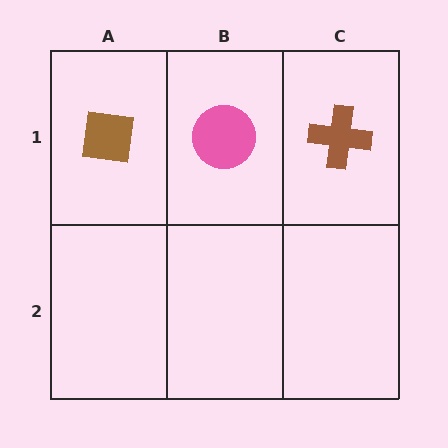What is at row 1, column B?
A pink circle.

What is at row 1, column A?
A brown square.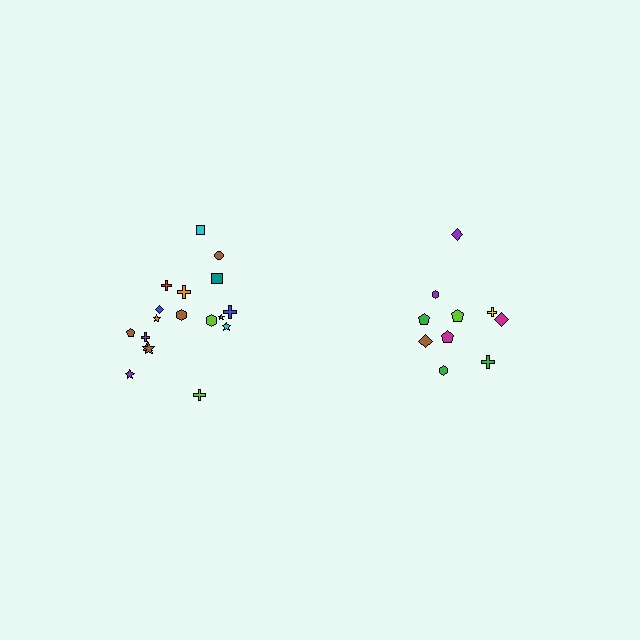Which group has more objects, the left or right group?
The left group.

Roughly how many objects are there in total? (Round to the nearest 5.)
Roughly 30 objects in total.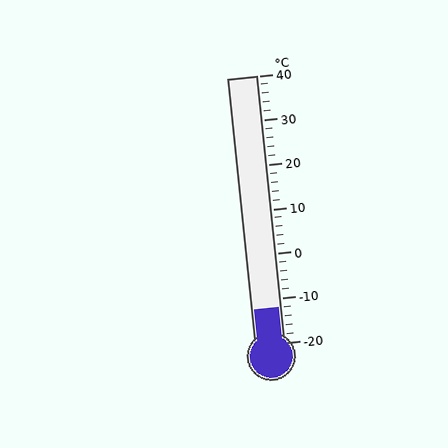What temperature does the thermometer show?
The thermometer shows approximately -12°C.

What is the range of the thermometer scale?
The thermometer scale ranges from -20°C to 40°C.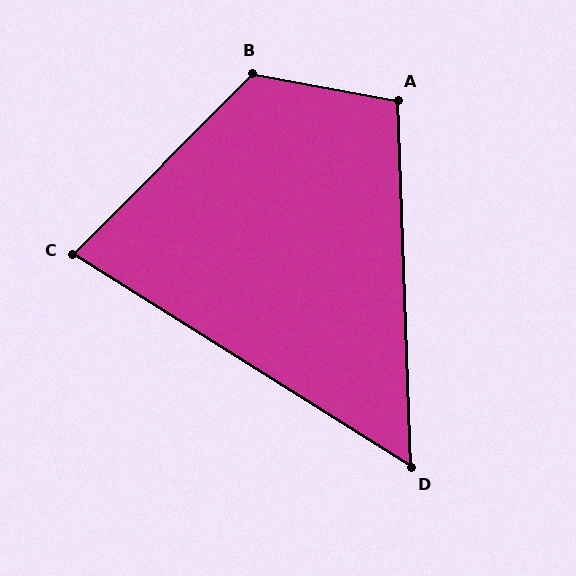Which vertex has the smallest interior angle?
D, at approximately 56 degrees.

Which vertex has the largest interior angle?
B, at approximately 124 degrees.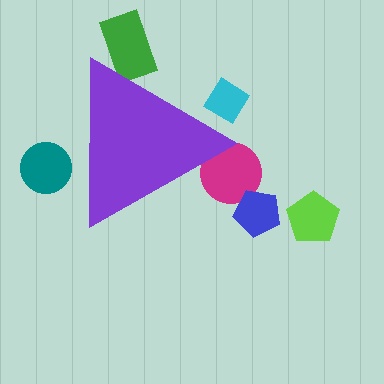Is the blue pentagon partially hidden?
No, the blue pentagon is fully visible.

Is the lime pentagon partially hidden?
No, the lime pentagon is fully visible.